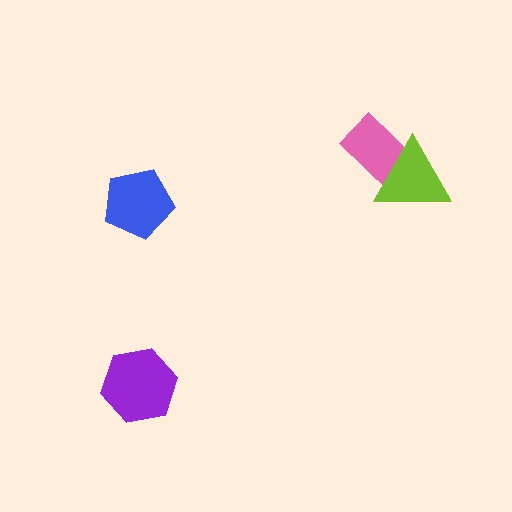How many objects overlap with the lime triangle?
1 object overlaps with the lime triangle.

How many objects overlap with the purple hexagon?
0 objects overlap with the purple hexagon.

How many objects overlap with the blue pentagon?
0 objects overlap with the blue pentagon.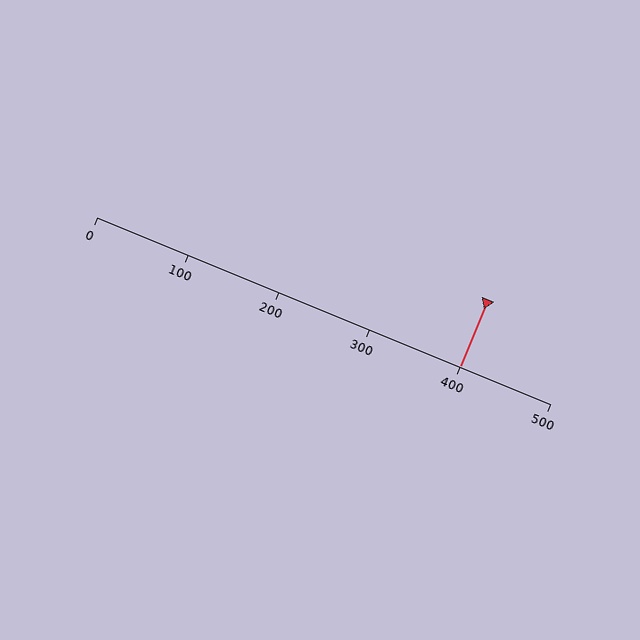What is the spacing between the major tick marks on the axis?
The major ticks are spaced 100 apart.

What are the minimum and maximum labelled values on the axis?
The axis runs from 0 to 500.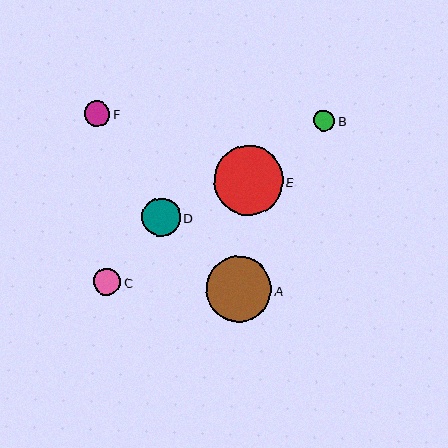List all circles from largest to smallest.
From largest to smallest: E, A, D, C, F, B.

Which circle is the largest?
Circle E is the largest with a size of approximately 69 pixels.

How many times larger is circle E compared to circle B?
Circle E is approximately 3.3 times the size of circle B.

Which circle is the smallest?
Circle B is the smallest with a size of approximately 21 pixels.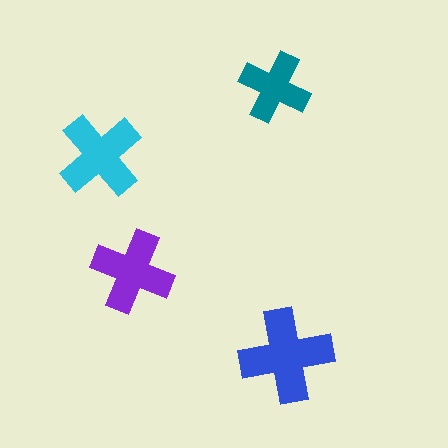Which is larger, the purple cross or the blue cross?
The blue one.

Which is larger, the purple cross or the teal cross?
The purple one.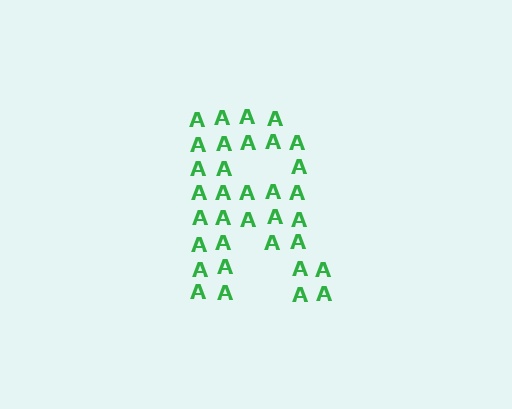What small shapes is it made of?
It is made of small letter A's.